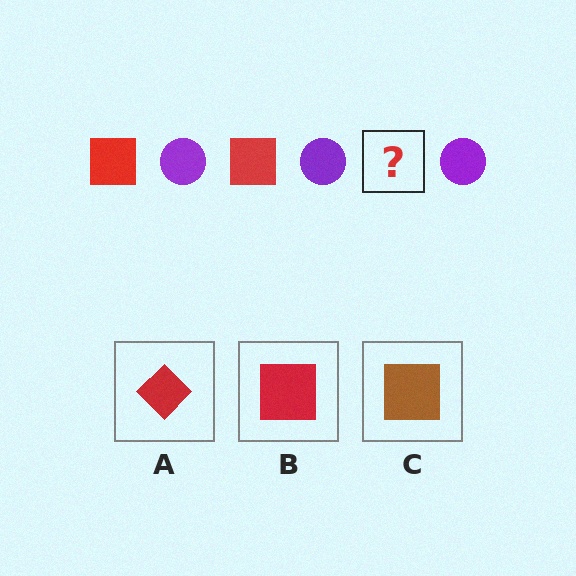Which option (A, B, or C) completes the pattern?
B.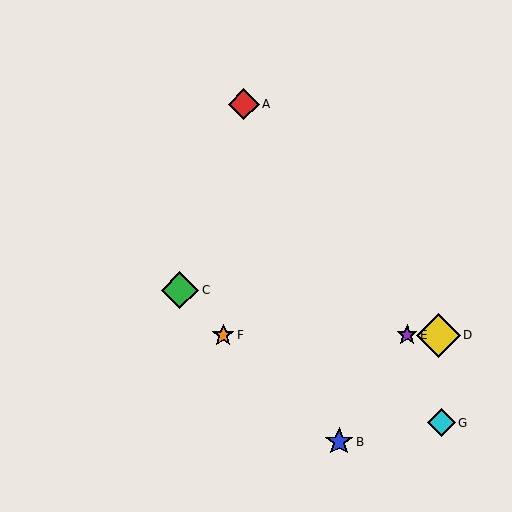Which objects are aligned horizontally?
Objects D, E, F are aligned horizontally.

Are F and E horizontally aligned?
Yes, both are at y≈335.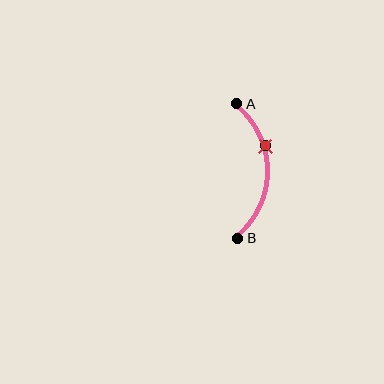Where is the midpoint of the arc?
The arc midpoint is the point on the curve farthest from the straight line joining A and B. It sits to the right of that line.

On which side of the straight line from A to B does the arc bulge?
The arc bulges to the right of the straight line connecting A and B.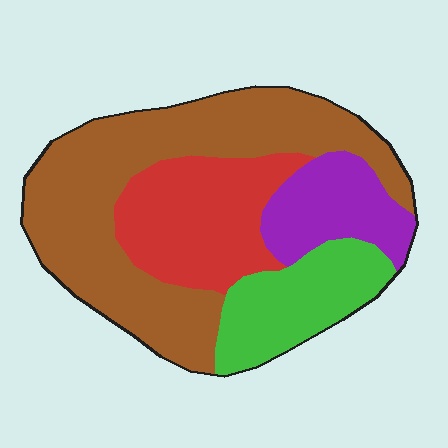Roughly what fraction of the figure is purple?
Purple covers around 15% of the figure.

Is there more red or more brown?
Brown.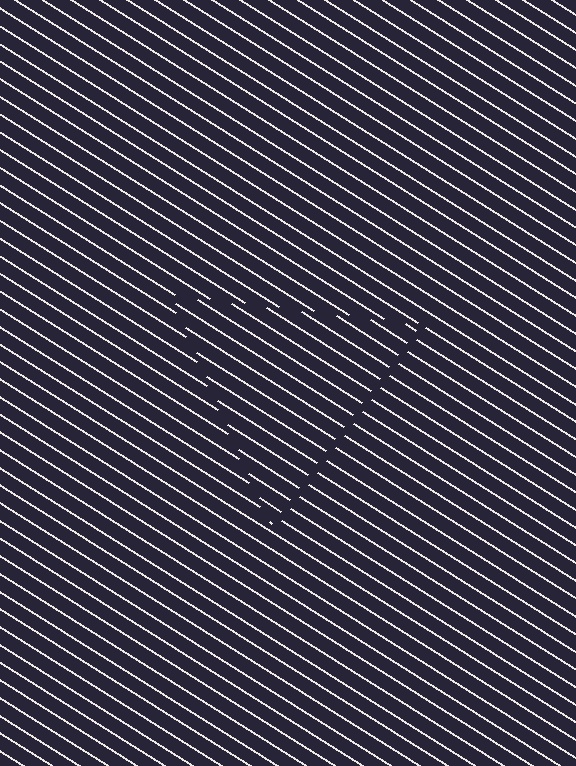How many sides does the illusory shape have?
3 sides — the line-ends trace a triangle.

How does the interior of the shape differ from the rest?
The interior of the shape contains the same grating, shifted by half a period — the contour is defined by the phase discontinuity where line-ends from the inner and outer gratings abut.